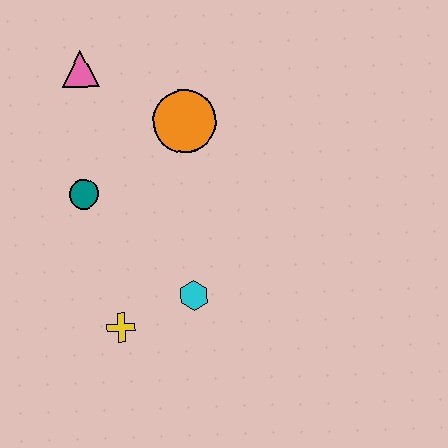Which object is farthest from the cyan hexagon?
The pink triangle is farthest from the cyan hexagon.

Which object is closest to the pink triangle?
The orange circle is closest to the pink triangle.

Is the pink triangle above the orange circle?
Yes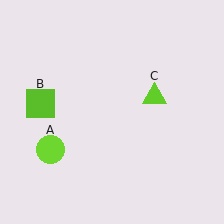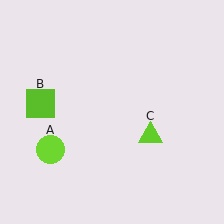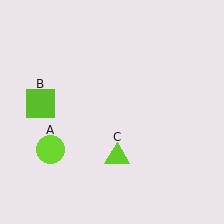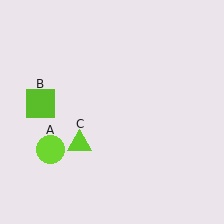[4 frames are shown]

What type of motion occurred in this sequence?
The lime triangle (object C) rotated clockwise around the center of the scene.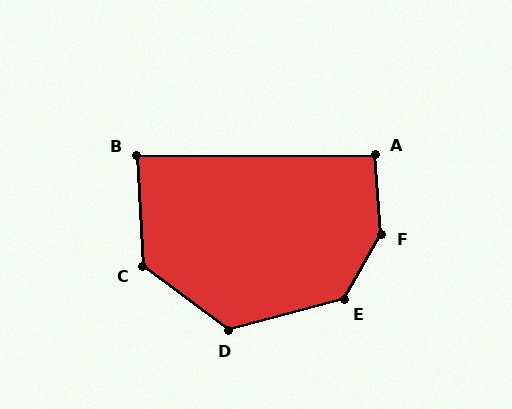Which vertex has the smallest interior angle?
B, at approximately 87 degrees.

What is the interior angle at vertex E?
Approximately 136 degrees (obtuse).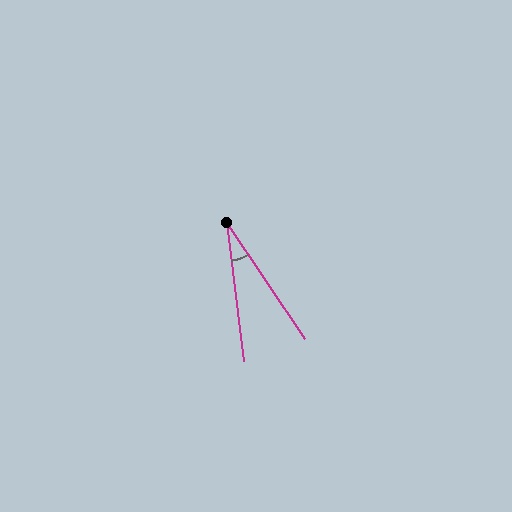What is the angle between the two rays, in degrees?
Approximately 27 degrees.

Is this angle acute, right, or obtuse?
It is acute.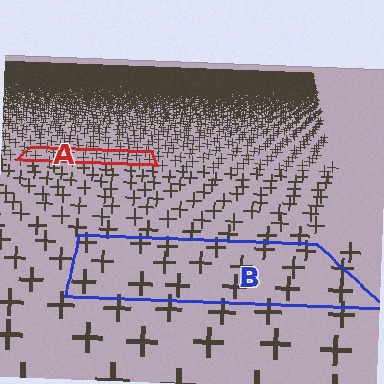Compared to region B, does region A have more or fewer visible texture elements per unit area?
Region A has more texture elements per unit area — they are packed more densely because it is farther away.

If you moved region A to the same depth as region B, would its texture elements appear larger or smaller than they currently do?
They would appear larger. At a closer depth, the same texture elements are projected at a bigger on-screen size.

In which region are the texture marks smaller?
The texture marks are smaller in region A, because it is farther away.